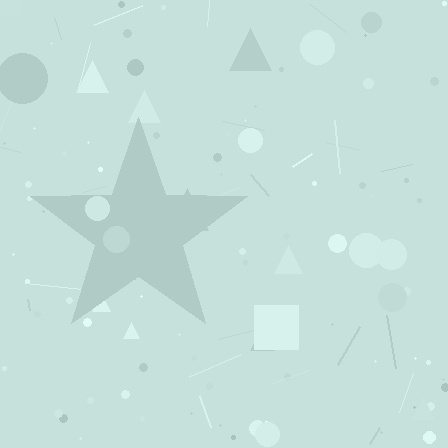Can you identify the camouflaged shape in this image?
The camouflaged shape is a star.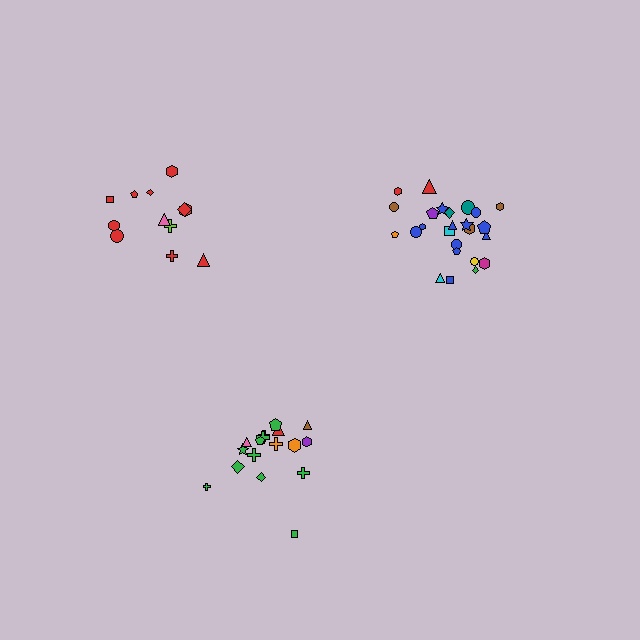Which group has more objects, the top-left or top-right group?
The top-right group.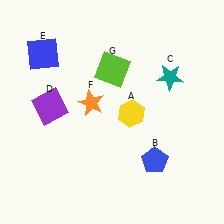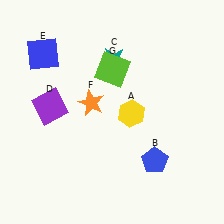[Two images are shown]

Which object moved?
The teal star (C) moved left.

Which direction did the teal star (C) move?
The teal star (C) moved left.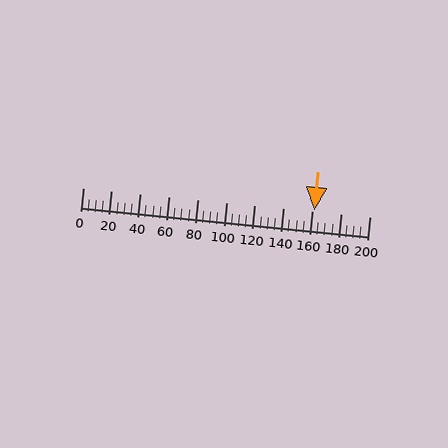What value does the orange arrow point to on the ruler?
The orange arrow points to approximately 162.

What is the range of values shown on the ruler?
The ruler shows values from 0 to 200.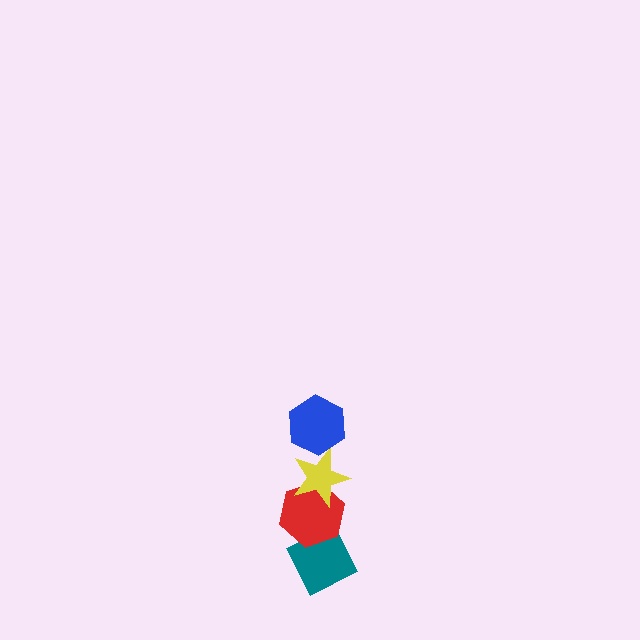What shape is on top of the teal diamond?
The red hexagon is on top of the teal diamond.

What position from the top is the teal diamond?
The teal diamond is 4th from the top.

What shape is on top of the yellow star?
The blue hexagon is on top of the yellow star.